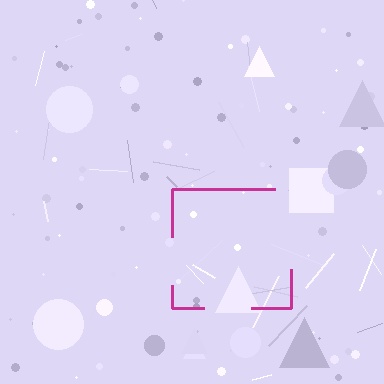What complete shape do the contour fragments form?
The contour fragments form a square.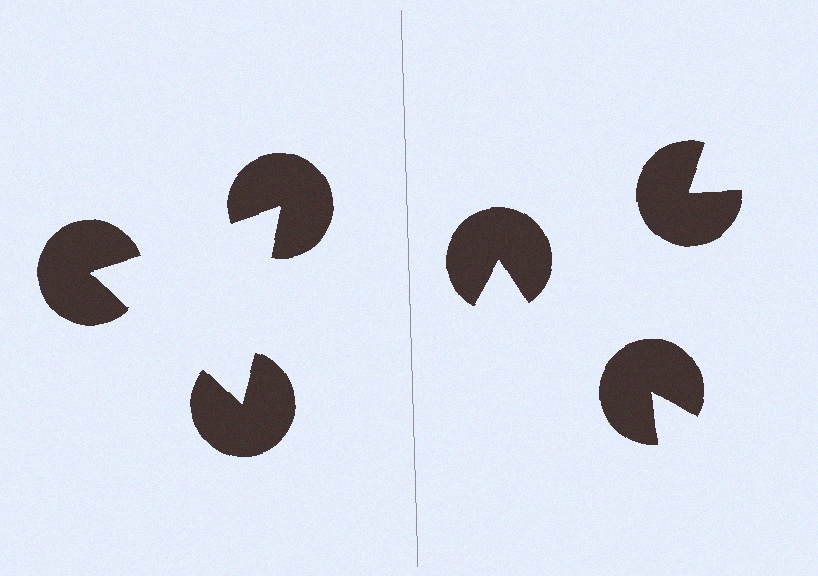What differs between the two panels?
The pac-man discs are positioned identically on both sides; only the wedge orientations differ. On the left they align to a triangle; on the right they are misaligned.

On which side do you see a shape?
An illusory triangle appears on the left side. On the right side the wedge cuts are rotated, so no coherent shape forms.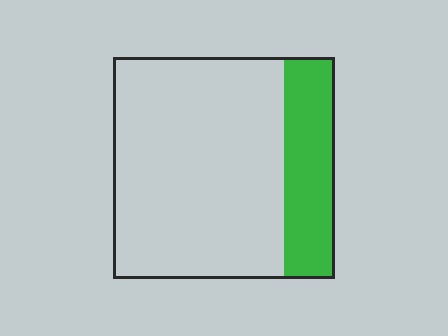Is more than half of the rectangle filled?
No.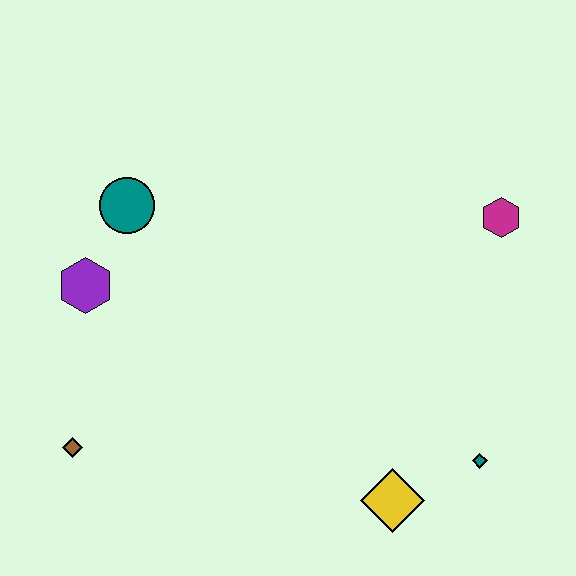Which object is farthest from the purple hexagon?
The teal diamond is farthest from the purple hexagon.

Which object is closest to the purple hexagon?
The teal circle is closest to the purple hexagon.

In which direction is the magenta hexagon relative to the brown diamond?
The magenta hexagon is to the right of the brown diamond.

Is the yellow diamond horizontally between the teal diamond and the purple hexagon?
Yes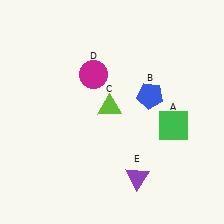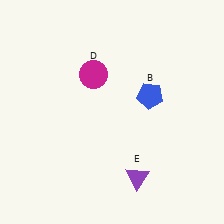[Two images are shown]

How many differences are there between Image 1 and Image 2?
There are 2 differences between the two images.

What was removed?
The lime triangle (C), the green square (A) were removed in Image 2.